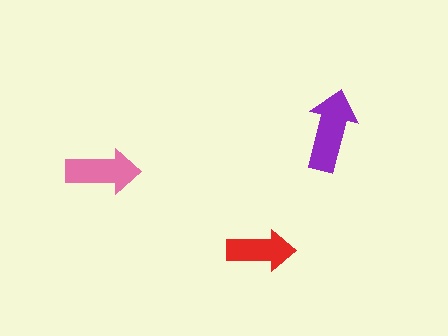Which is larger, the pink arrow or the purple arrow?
The purple one.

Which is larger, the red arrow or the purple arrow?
The purple one.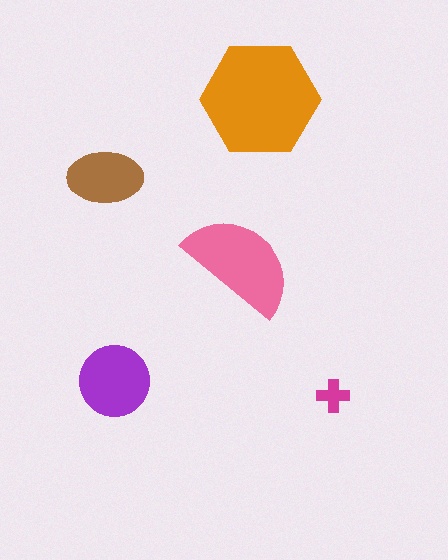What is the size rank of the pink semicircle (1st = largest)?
2nd.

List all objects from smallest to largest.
The magenta cross, the brown ellipse, the purple circle, the pink semicircle, the orange hexagon.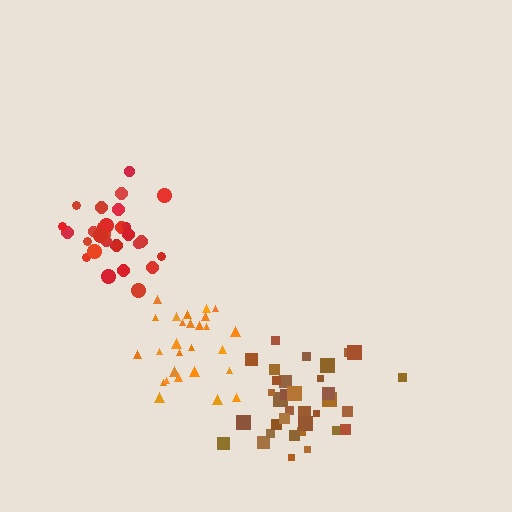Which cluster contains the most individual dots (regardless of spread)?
Brown (35).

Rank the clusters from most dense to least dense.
red, brown, orange.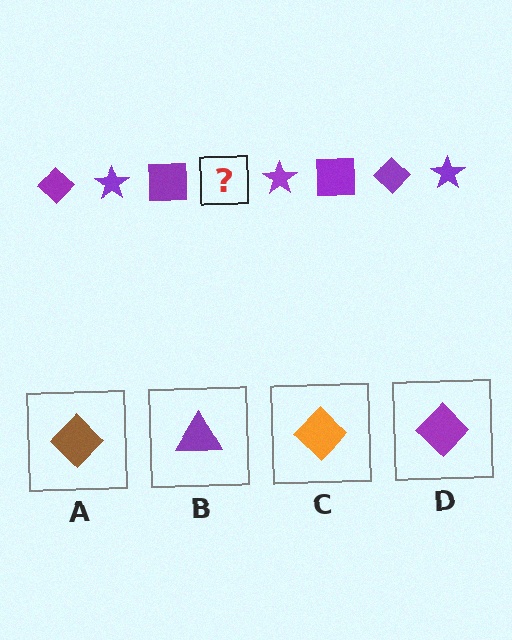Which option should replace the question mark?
Option D.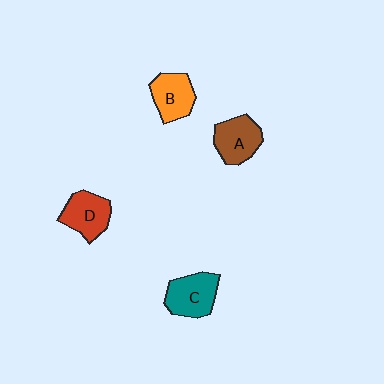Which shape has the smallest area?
Shape B (orange).